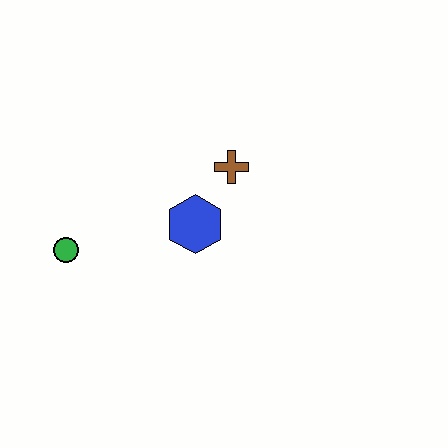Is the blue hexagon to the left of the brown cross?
Yes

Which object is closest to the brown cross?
The blue hexagon is closest to the brown cross.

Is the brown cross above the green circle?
Yes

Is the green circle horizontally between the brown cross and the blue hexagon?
No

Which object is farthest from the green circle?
The brown cross is farthest from the green circle.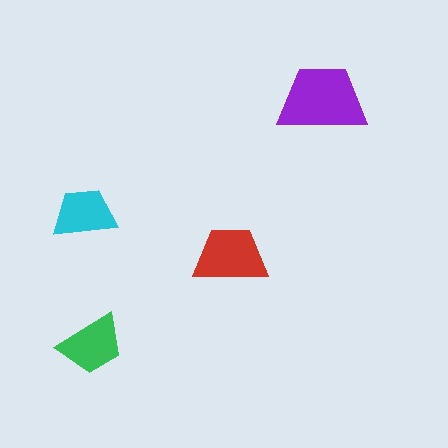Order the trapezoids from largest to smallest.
the purple one, the red one, the green one, the cyan one.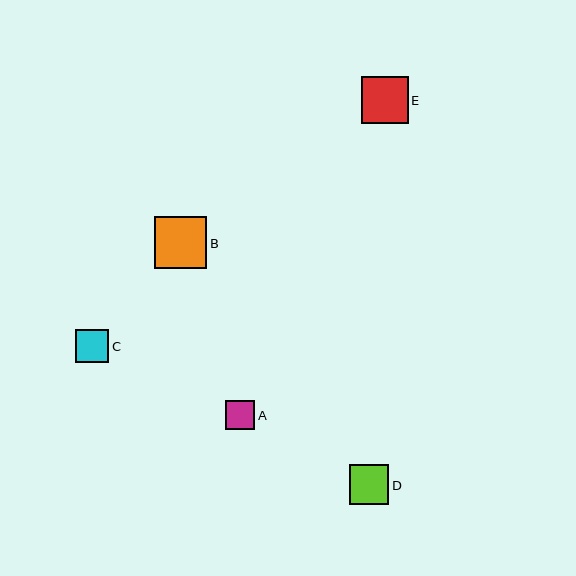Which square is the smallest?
Square A is the smallest with a size of approximately 29 pixels.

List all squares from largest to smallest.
From largest to smallest: B, E, D, C, A.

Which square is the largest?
Square B is the largest with a size of approximately 52 pixels.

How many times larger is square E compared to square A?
Square E is approximately 1.6 times the size of square A.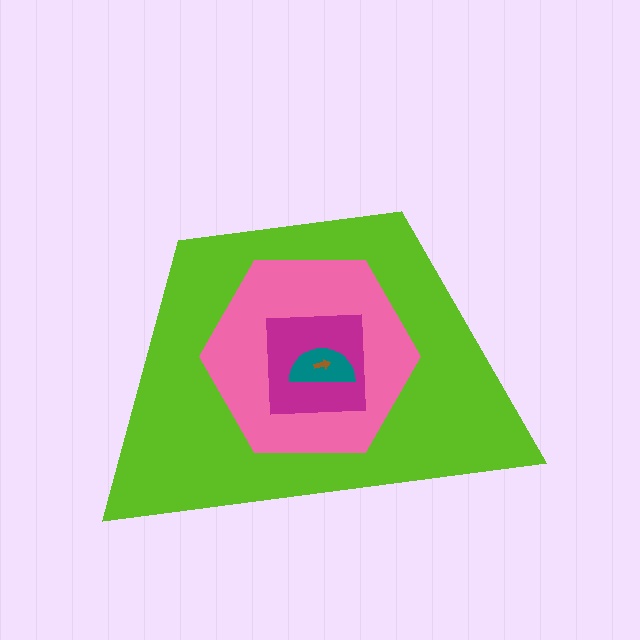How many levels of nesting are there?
5.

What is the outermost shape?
The lime trapezoid.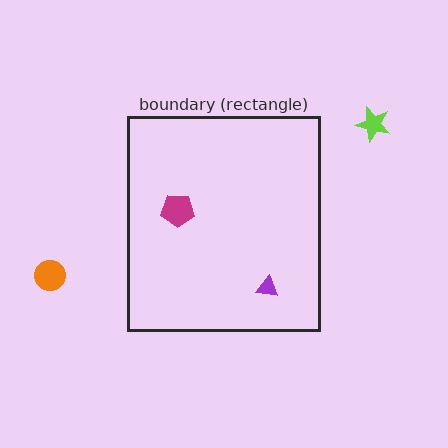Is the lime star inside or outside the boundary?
Outside.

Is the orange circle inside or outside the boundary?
Outside.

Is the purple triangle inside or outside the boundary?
Inside.